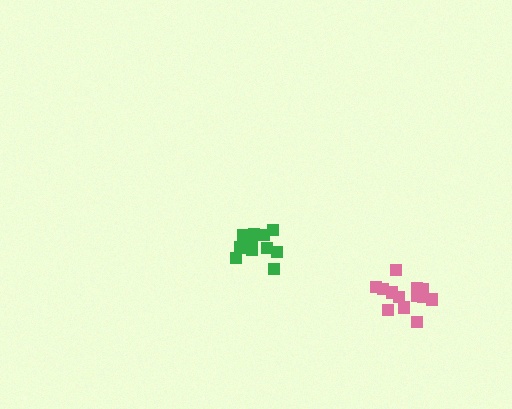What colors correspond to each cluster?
The clusters are colored: green, pink.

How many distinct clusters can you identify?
There are 2 distinct clusters.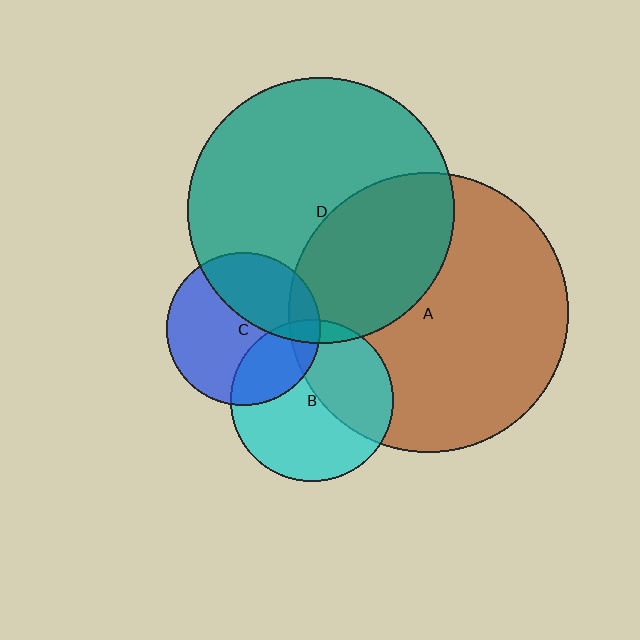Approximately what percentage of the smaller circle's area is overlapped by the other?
Approximately 35%.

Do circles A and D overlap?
Yes.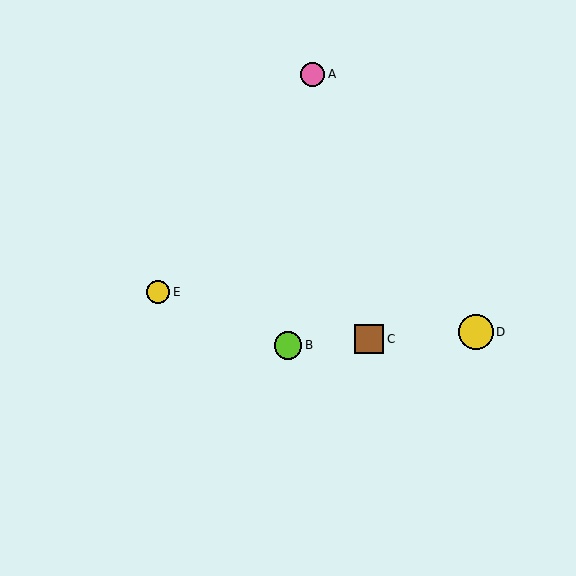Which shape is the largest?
The yellow circle (labeled D) is the largest.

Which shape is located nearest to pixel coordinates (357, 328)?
The brown square (labeled C) at (369, 339) is nearest to that location.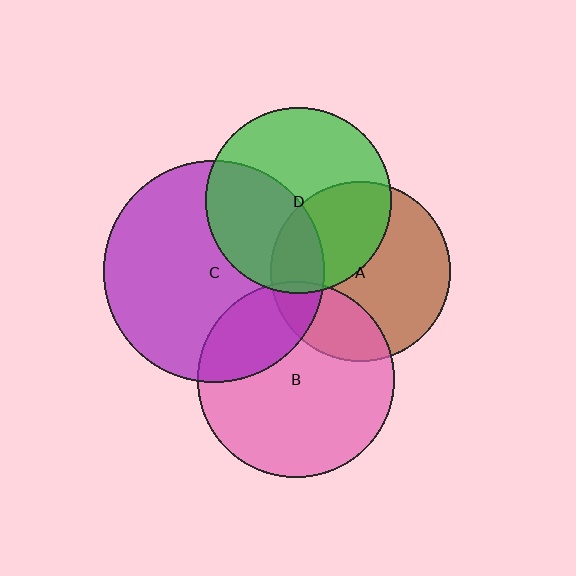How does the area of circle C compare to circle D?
Approximately 1.4 times.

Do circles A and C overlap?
Yes.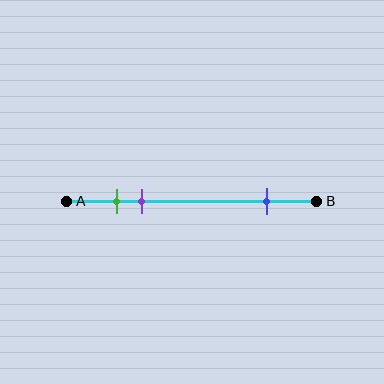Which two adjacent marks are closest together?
The green and purple marks are the closest adjacent pair.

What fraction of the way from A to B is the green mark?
The green mark is approximately 20% (0.2) of the way from A to B.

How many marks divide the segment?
There are 3 marks dividing the segment.